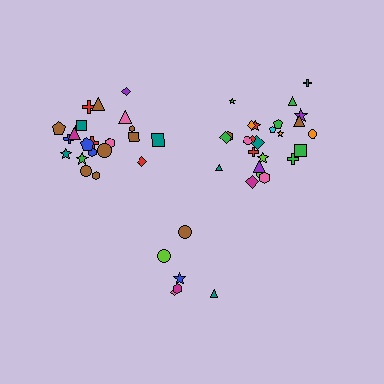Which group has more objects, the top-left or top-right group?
The top-right group.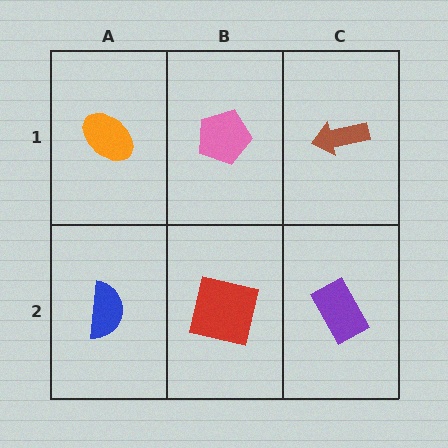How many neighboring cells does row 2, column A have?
2.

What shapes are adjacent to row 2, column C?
A brown arrow (row 1, column C), a red square (row 2, column B).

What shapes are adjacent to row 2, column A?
An orange ellipse (row 1, column A), a red square (row 2, column B).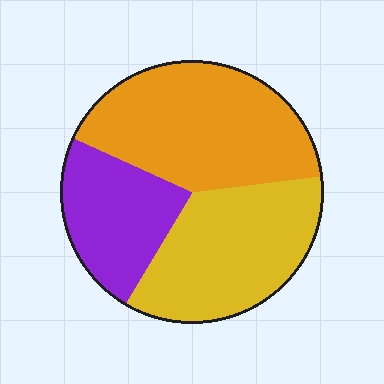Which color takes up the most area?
Orange, at roughly 40%.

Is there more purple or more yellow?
Yellow.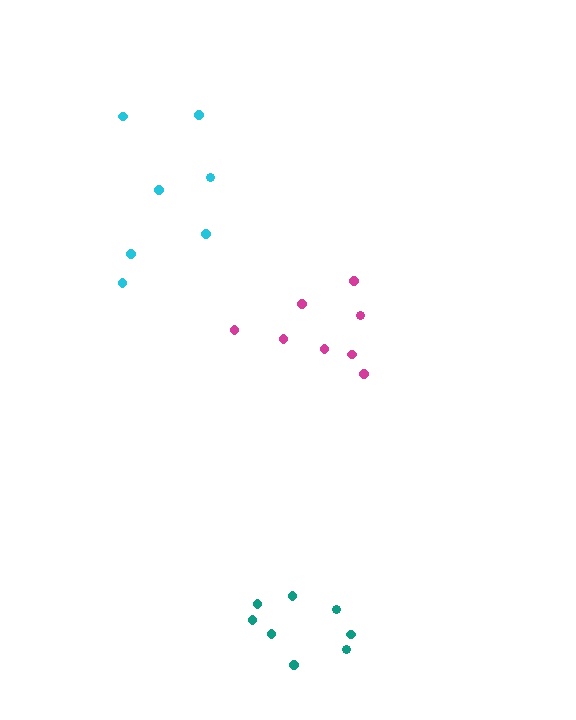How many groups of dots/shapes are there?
There are 3 groups.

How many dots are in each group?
Group 1: 8 dots, Group 2: 8 dots, Group 3: 7 dots (23 total).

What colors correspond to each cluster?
The clusters are colored: magenta, teal, cyan.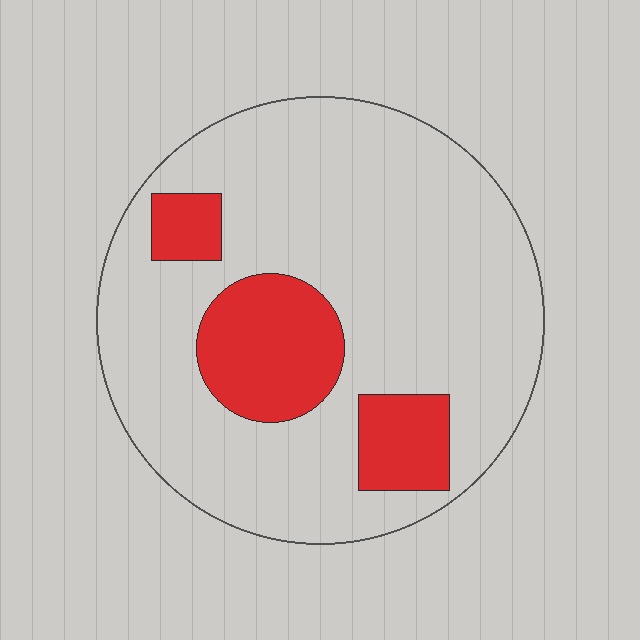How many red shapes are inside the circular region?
3.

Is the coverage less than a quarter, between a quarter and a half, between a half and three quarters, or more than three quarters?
Less than a quarter.